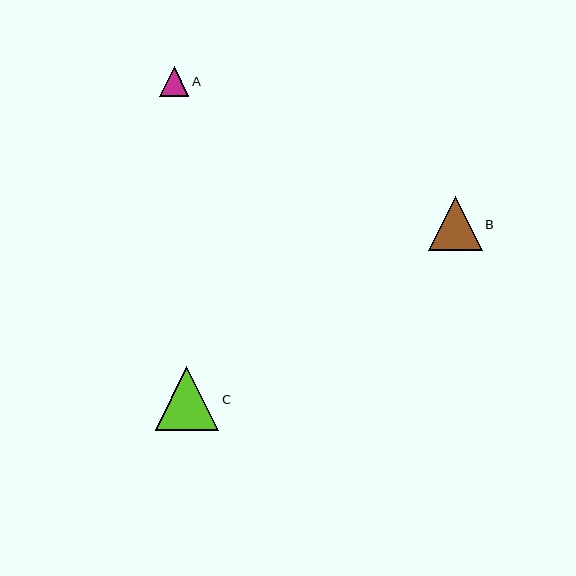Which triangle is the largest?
Triangle C is the largest with a size of approximately 64 pixels.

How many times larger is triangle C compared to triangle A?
Triangle C is approximately 2.1 times the size of triangle A.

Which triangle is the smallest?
Triangle A is the smallest with a size of approximately 30 pixels.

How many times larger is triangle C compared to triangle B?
Triangle C is approximately 1.2 times the size of triangle B.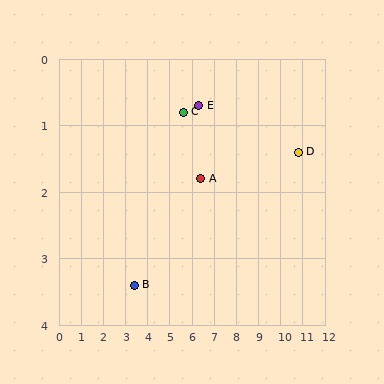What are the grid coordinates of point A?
Point A is at approximately (6.4, 1.8).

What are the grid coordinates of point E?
Point E is at approximately (6.3, 0.7).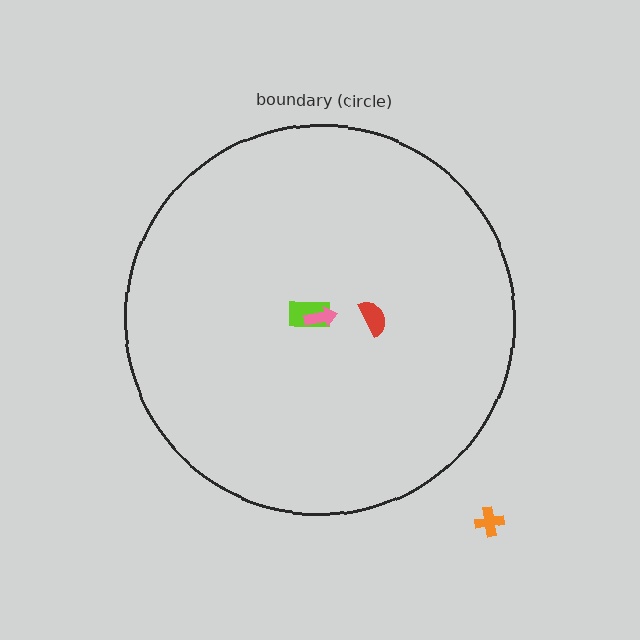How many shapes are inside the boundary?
3 inside, 1 outside.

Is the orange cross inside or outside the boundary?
Outside.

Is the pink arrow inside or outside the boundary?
Inside.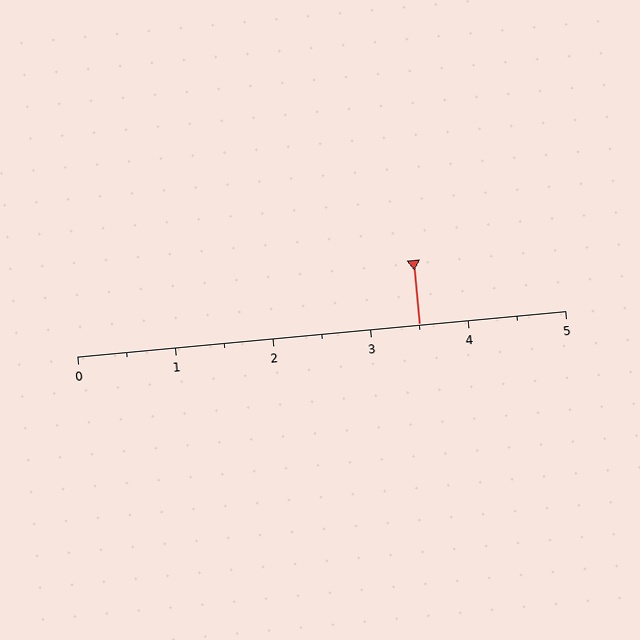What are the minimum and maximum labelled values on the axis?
The axis runs from 0 to 5.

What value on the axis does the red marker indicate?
The marker indicates approximately 3.5.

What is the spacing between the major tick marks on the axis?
The major ticks are spaced 1 apart.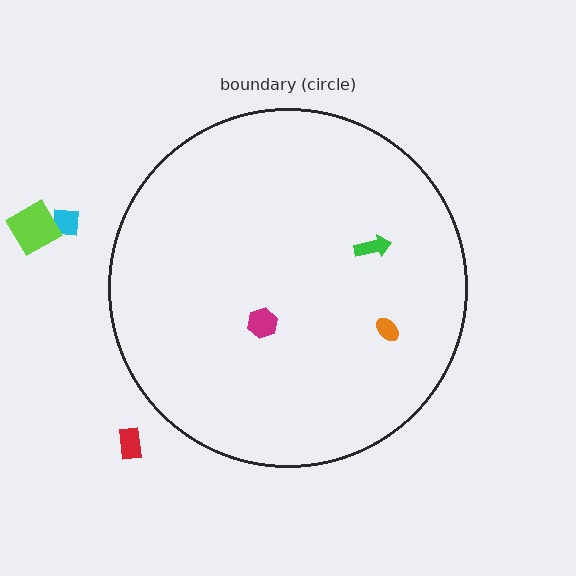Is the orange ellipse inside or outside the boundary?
Inside.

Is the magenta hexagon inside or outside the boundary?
Inside.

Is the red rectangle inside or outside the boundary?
Outside.